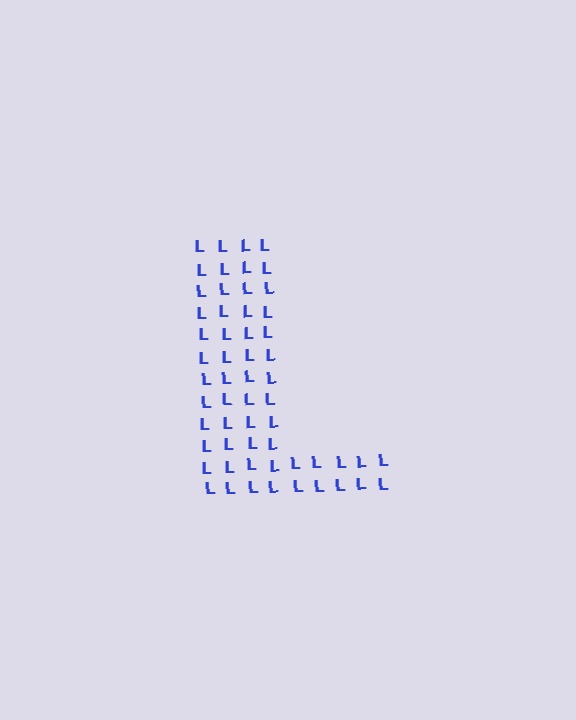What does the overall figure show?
The overall figure shows the letter L.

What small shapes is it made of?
It is made of small letter L's.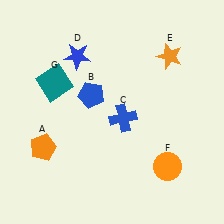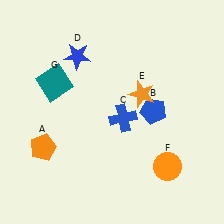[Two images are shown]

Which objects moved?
The objects that moved are: the blue pentagon (B), the orange star (E).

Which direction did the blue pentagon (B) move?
The blue pentagon (B) moved right.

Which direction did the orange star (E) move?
The orange star (E) moved down.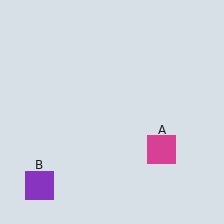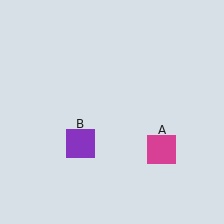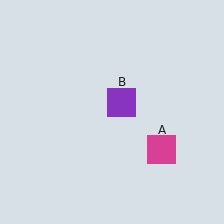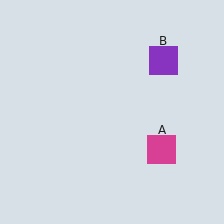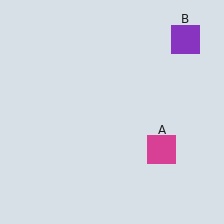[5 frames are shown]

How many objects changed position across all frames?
1 object changed position: purple square (object B).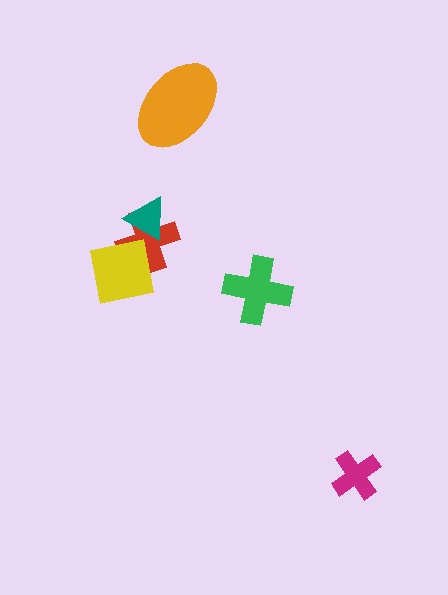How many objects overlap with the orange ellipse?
0 objects overlap with the orange ellipse.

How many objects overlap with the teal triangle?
1 object overlaps with the teal triangle.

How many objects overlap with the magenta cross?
0 objects overlap with the magenta cross.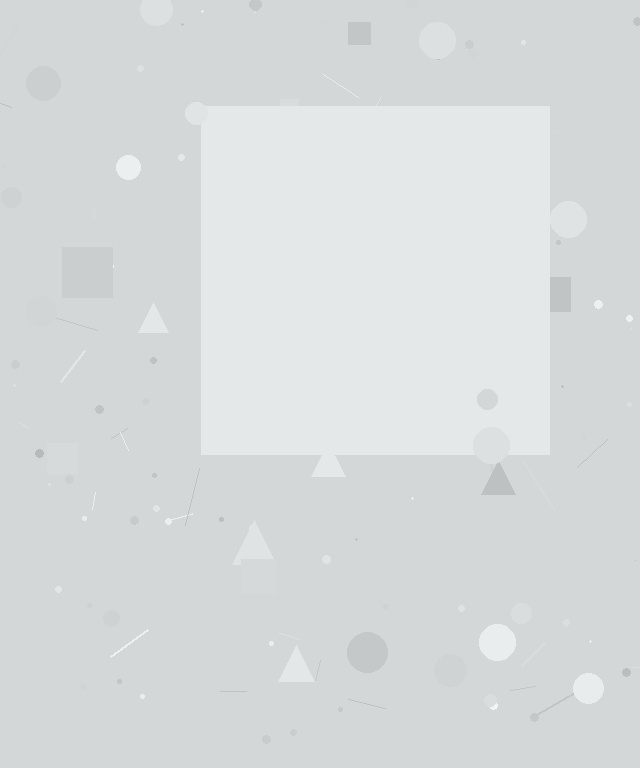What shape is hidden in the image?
A square is hidden in the image.